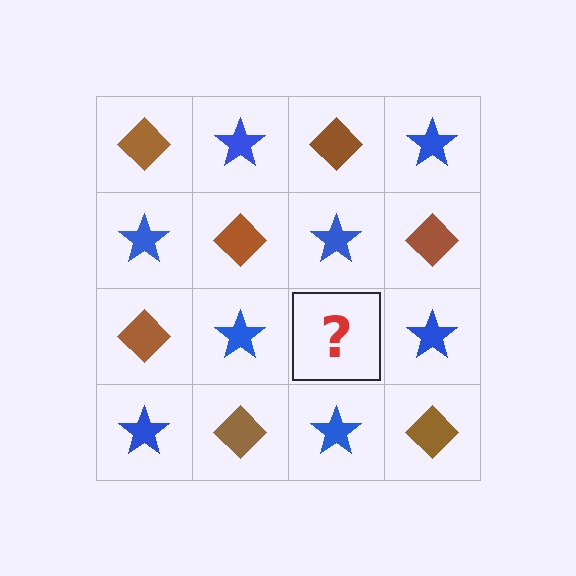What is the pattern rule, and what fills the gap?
The rule is that it alternates brown diamond and blue star in a checkerboard pattern. The gap should be filled with a brown diamond.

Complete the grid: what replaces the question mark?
The question mark should be replaced with a brown diamond.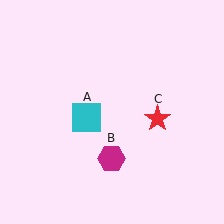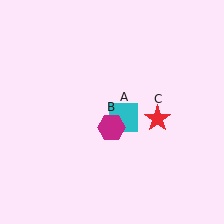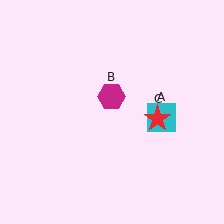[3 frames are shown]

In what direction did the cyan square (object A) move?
The cyan square (object A) moved right.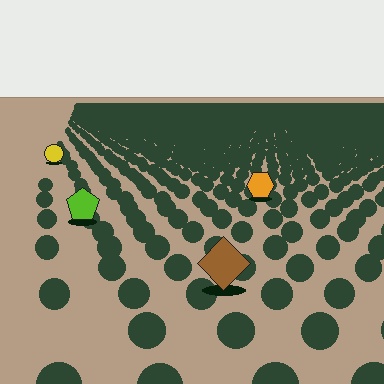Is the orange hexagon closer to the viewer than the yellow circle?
Yes. The orange hexagon is closer — you can tell from the texture gradient: the ground texture is coarser near it.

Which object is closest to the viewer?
The brown diamond is closest. The texture marks near it are larger and more spread out.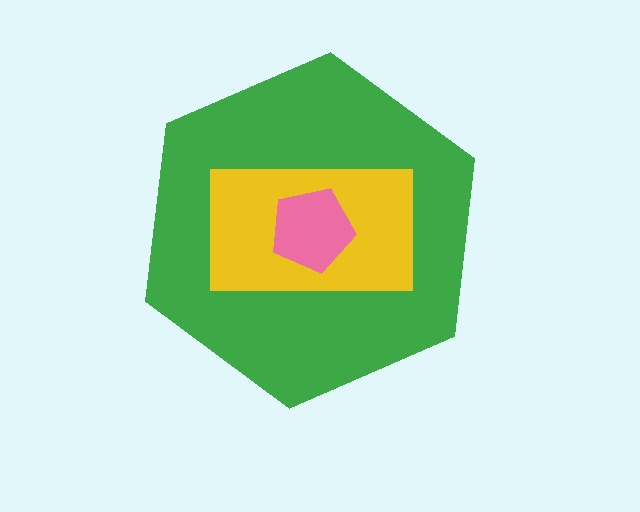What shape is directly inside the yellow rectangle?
The pink pentagon.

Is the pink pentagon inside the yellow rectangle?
Yes.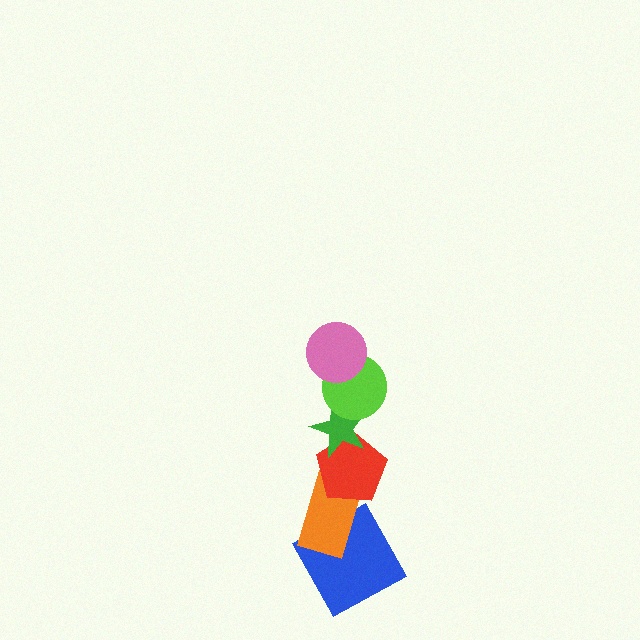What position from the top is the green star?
The green star is 3rd from the top.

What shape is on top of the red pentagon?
The green star is on top of the red pentagon.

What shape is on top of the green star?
The lime circle is on top of the green star.